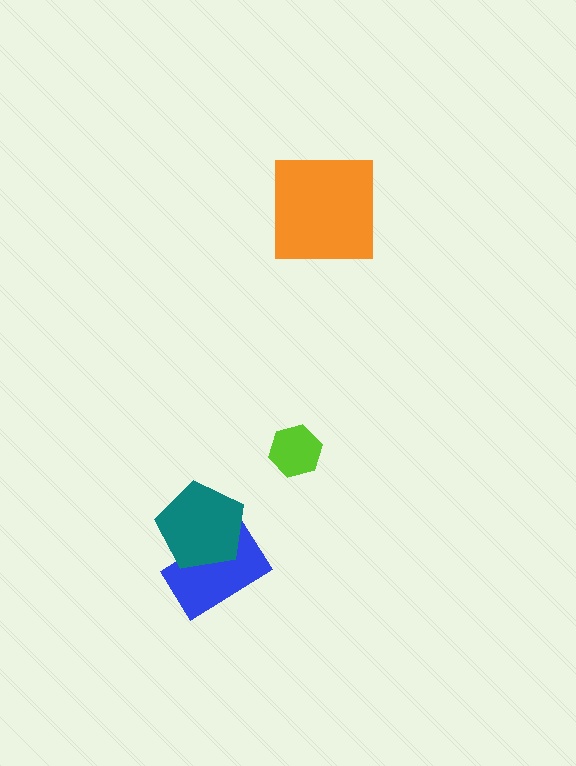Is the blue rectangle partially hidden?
Yes, it is partially covered by another shape.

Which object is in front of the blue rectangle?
The teal pentagon is in front of the blue rectangle.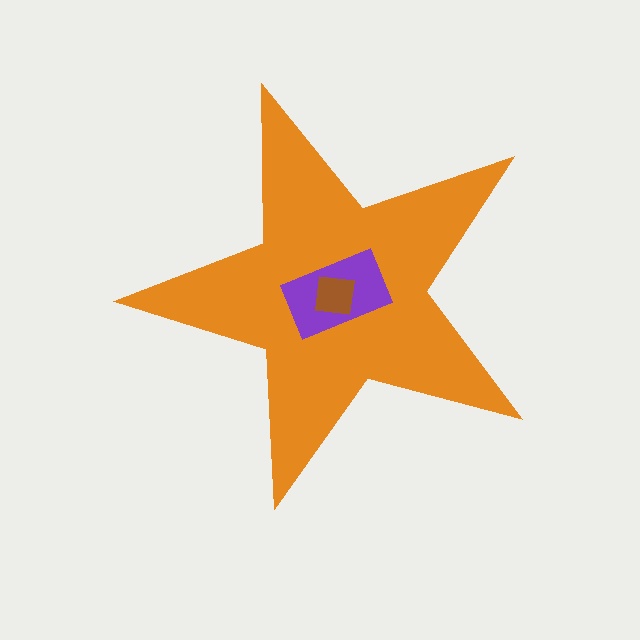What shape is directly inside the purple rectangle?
The brown square.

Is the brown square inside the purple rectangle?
Yes.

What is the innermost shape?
The brown square.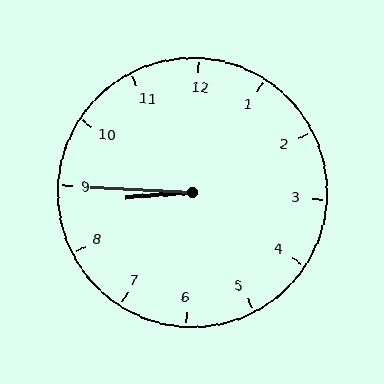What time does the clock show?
8:45.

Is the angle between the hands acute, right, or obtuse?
It is acute.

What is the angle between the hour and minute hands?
Approximately 8 degrees.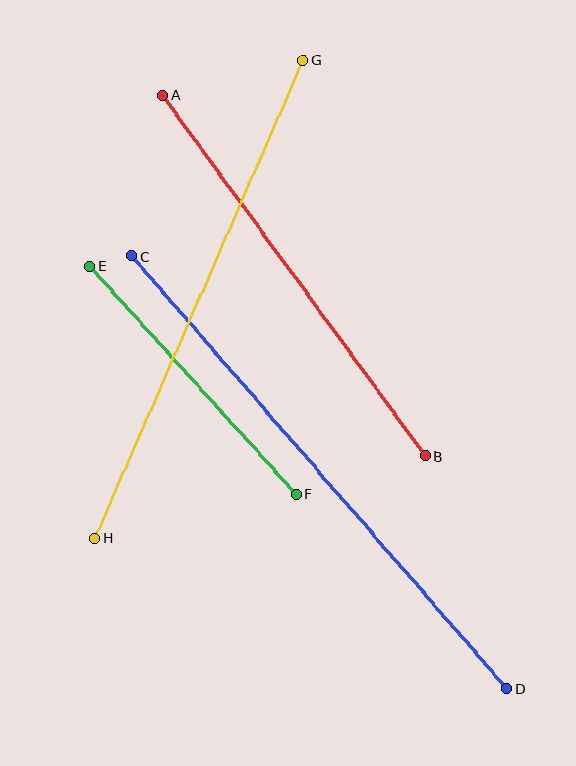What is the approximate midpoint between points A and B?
The midpoint is at approximately (294, 276) pixels.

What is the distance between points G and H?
The distance is approximately 521 pixels.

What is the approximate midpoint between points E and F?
The midpoint is at approximately (193, 380) pixels.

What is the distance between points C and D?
The distance is approximately 572 pixels.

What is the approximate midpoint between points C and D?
The midpoint is at approximately (319, 472) pixels.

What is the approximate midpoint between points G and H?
The midpoint is at approximately (199, 299) pixels.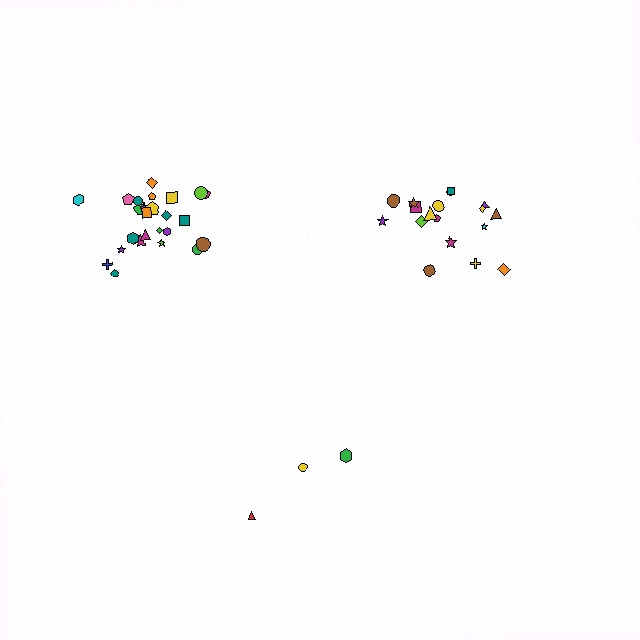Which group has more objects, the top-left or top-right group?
The top-left group.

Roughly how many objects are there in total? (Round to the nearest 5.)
Roughly 45 objects in total.